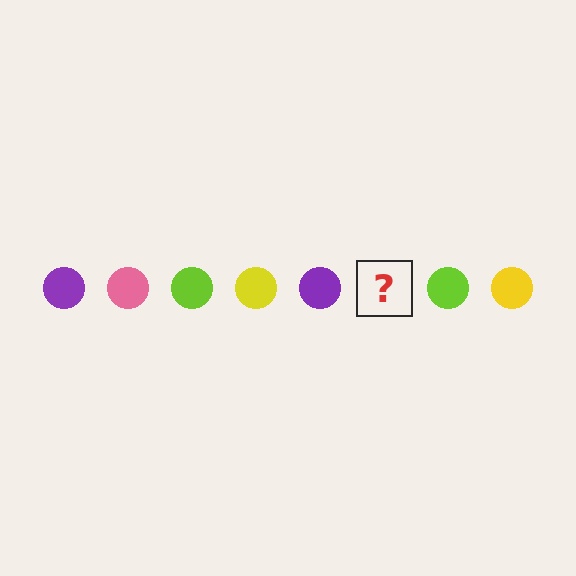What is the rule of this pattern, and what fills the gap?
The rule is that the pattern cycles through purple, pink, lime, yellow circles. The gap should be filled with a pink circle.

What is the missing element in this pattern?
The missing element is a pink circle.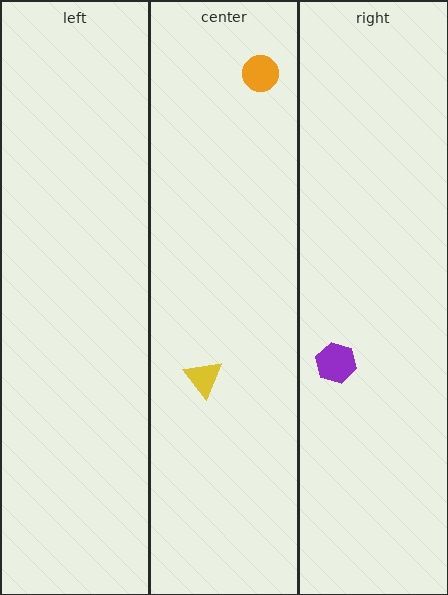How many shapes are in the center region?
2.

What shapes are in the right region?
The purple hexagon.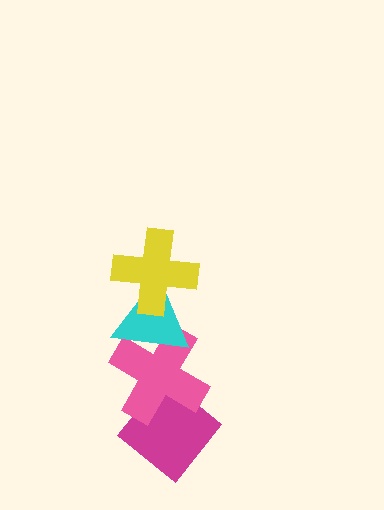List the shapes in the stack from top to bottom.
From top to bottom: the yellow cross, the cyan triangle, the pink cross, the magenta diamond.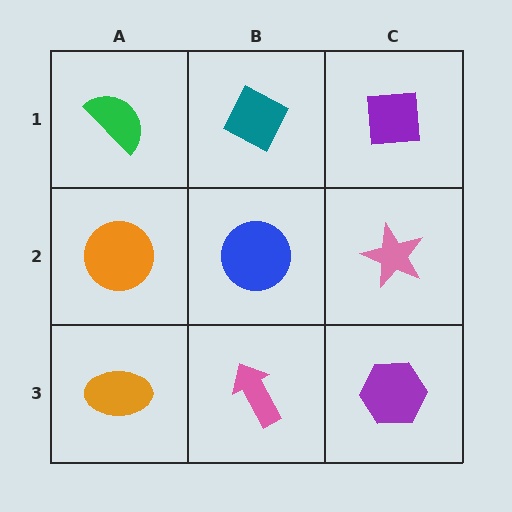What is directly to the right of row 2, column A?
A blue circle.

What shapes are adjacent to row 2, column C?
A purple square (row 1, column C), a purple hexagon (row 3, column C), a blue circle (row 2, column B).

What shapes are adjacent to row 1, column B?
A blue circle (row 2, column B), a green semicircle (row 1, column A), a purple square (row 1, column C).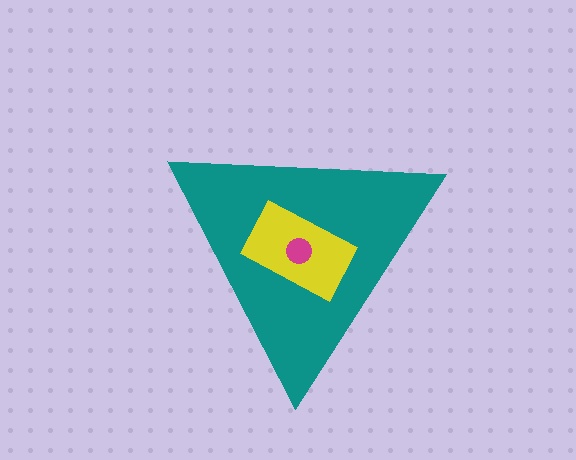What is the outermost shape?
The teal triangle.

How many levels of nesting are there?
3.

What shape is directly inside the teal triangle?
The yellow rectangle.